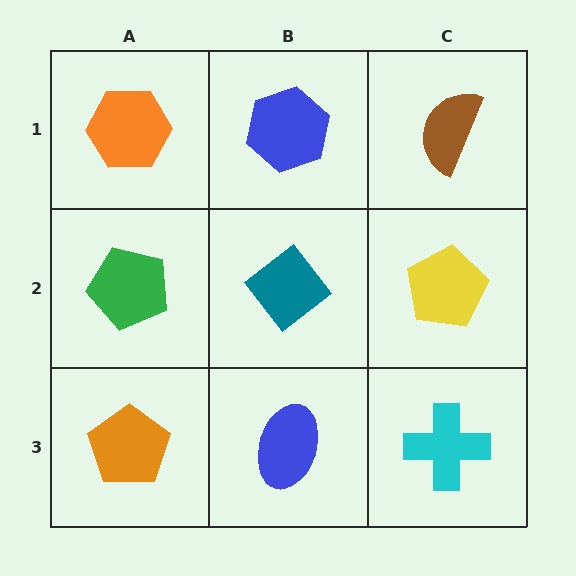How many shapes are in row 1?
3 shapes.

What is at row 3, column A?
An orange pentagon.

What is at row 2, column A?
A green pentagon.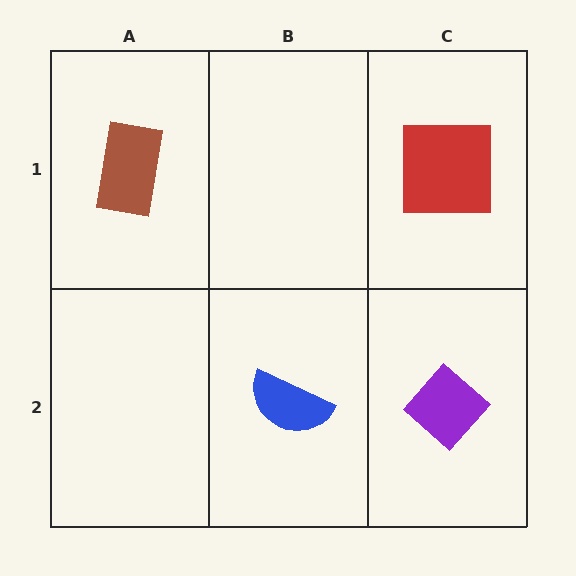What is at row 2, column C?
A purple diamond.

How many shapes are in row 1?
2 shapes.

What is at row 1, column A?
A brown rectangle.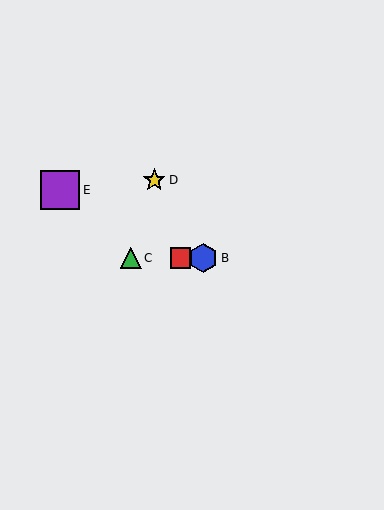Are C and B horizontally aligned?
Yes, both are at y≈258.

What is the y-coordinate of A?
Object A is at y≈258.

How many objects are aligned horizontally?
3 objects (A, B, C) are aligned horizontally.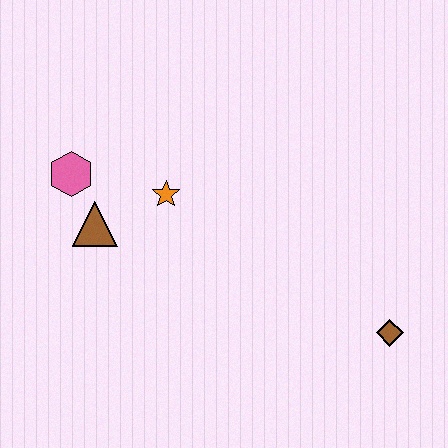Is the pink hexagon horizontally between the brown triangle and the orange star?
No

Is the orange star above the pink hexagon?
No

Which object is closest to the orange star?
The brown triangle is closest to the orange star.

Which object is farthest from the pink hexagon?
The brown diamond is farthest from the pink hexagon.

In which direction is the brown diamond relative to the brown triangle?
The brown diamond is to the right of the brown triangle.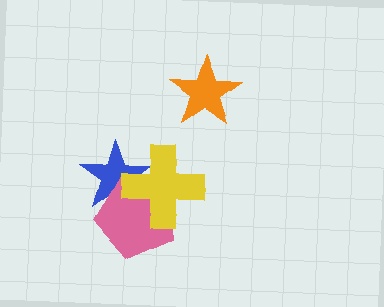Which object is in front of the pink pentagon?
The yellow cross is in front of the pink pentagon.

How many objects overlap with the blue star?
2 objects overlap with the blue star.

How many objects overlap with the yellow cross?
2 objects overlap with the yellow cross.